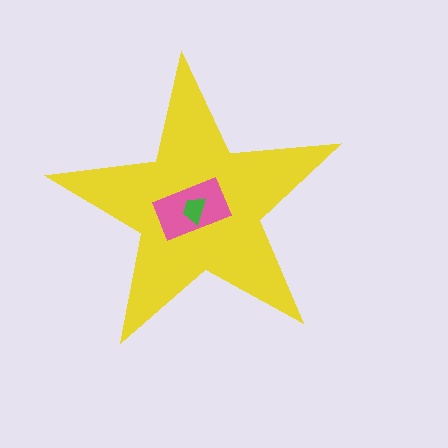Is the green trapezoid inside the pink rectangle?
Yes.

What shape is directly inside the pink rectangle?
The green trapezoid.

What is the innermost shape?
The green trapezoid.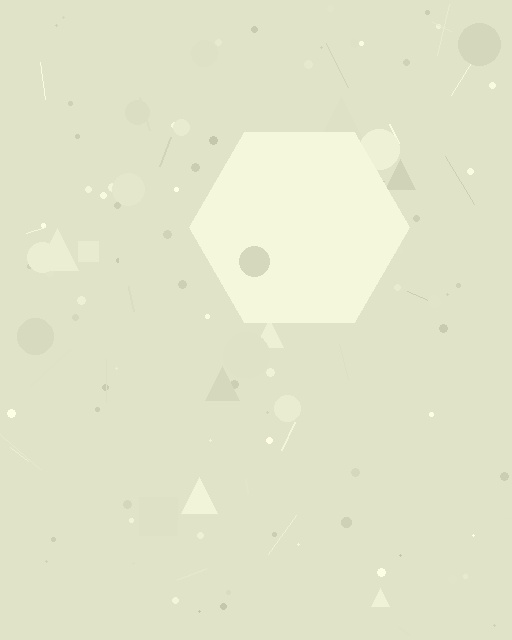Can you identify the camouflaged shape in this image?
The camouflaged shape is a hexagon.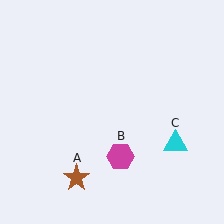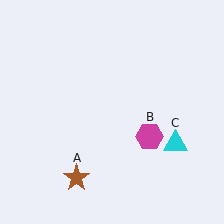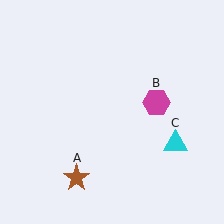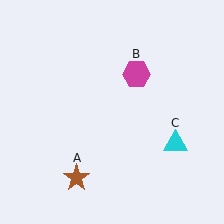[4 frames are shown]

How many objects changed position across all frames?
1 object changed position: magenta hexagon (object B).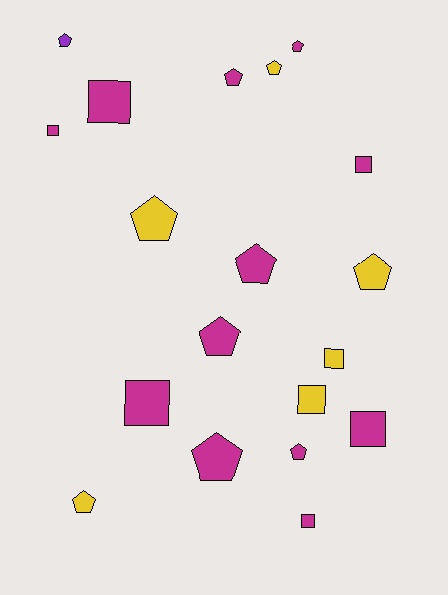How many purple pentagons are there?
There is 1 purple pentagon.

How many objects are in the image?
There are 19 objects.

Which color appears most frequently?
Magenta, with 12 objects.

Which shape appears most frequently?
Pentagon, with 11 objects.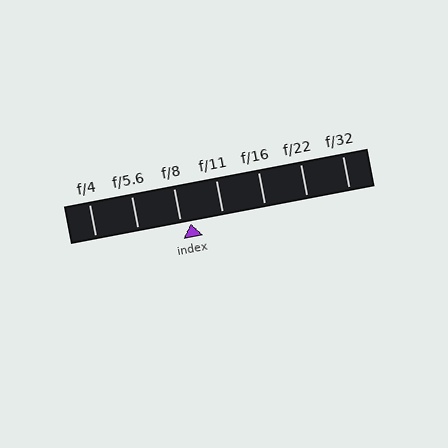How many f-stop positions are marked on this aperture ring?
There are 7 f-stop positions marked.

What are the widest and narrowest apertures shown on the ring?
The widest aperture shown is f/4 and the narrowest is f/32.